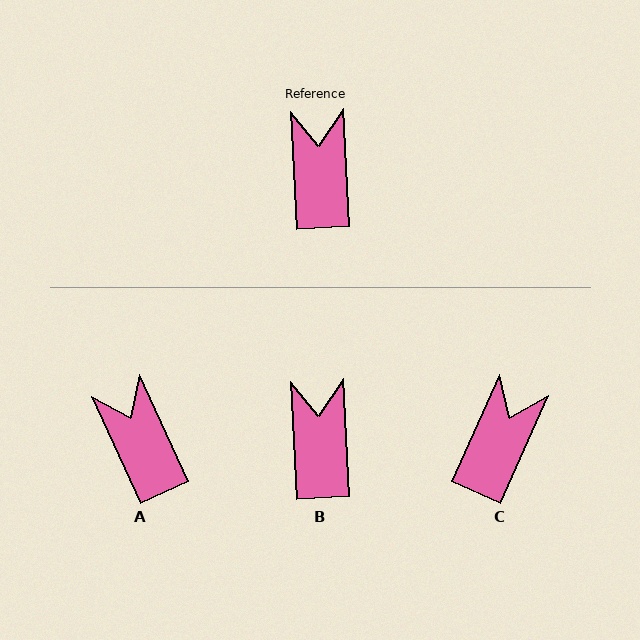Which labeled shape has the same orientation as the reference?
B.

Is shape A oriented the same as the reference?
No, it is off by about 21 degrees.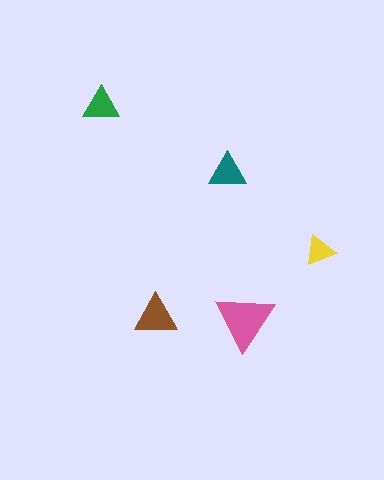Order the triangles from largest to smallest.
the pink one, the brown one, the teal one, the green one, the yellow one.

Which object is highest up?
The green triangle is topmost.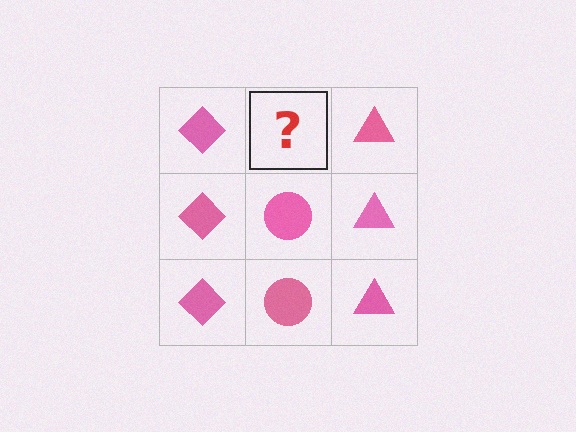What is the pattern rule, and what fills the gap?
The rule is that each column has a consistent shape. The gap should be filled with a pink circle.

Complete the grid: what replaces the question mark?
The question mark should be replaced with a pink circle.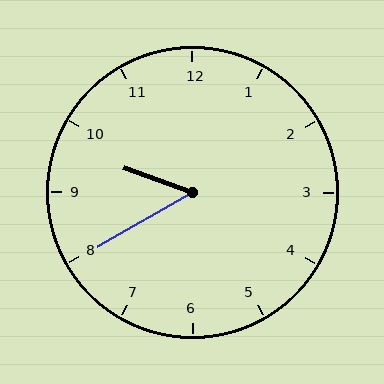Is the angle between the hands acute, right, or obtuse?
It is acute.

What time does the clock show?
9:40.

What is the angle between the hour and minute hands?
Approximately 50 degrees.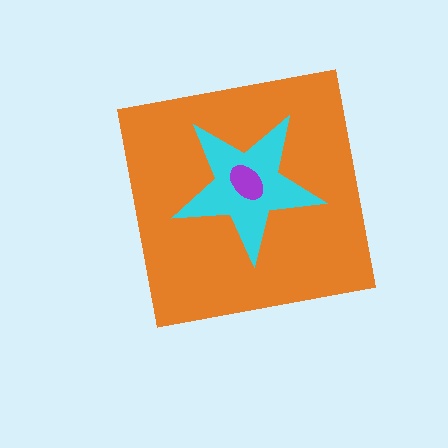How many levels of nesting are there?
3.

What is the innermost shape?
The purple ellipse.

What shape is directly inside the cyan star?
The purple ellipse.